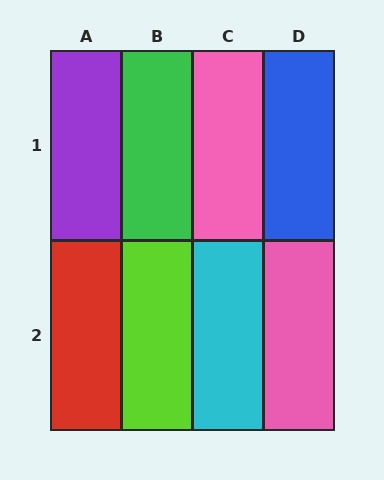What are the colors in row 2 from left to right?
Red, lime, cyan, pink.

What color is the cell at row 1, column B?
Green.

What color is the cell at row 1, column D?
Blue.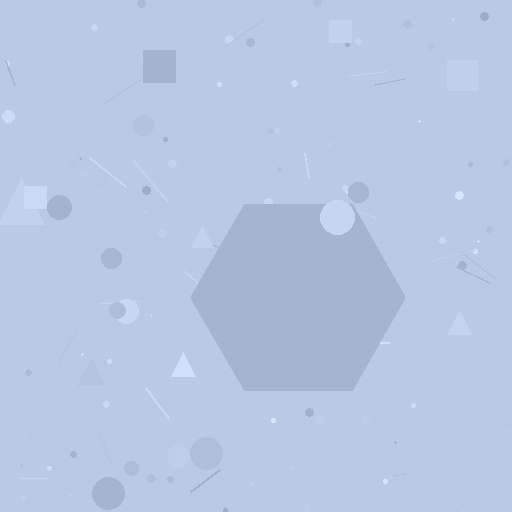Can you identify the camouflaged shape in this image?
The camouflaged shape is a hexagon.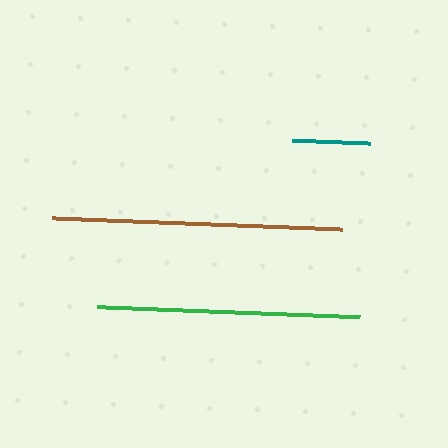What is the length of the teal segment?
The teal segment is approximately 77 pixels long.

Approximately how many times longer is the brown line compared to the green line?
The brown line is approximately 1.1 times the length of the green line.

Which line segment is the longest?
The brown line is the longest at approximately 290 pixels.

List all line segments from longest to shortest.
From longest to shortest: brown, green, teal.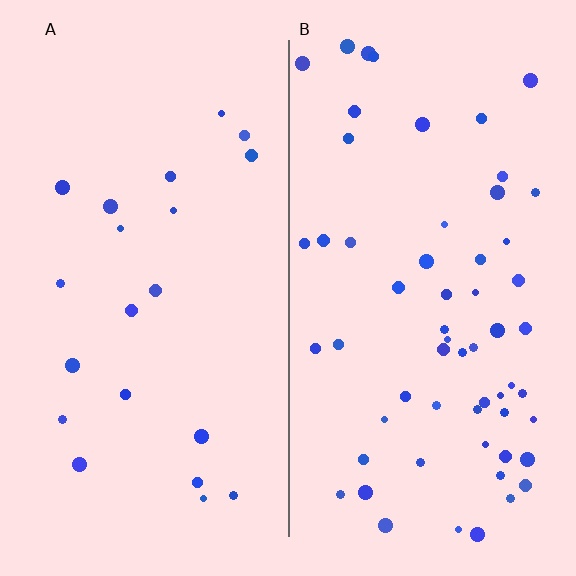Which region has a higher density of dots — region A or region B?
B (the right).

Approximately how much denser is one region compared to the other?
Approximately 2.9× — region B over region A.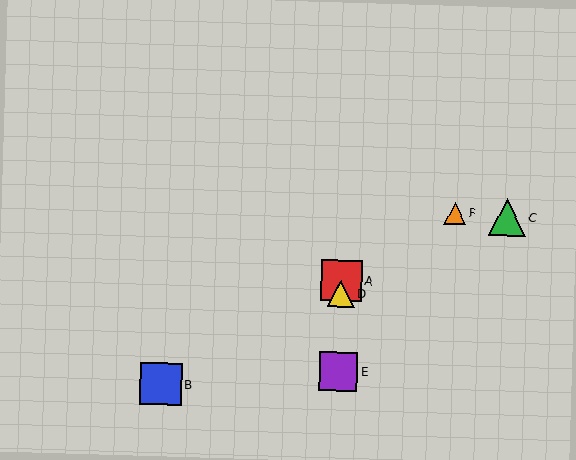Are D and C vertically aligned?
No, D is at x≈341 and C is at x≈507.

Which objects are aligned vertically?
Objects A, D, E are aligned vertically.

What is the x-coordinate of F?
Object F is at x≈455.